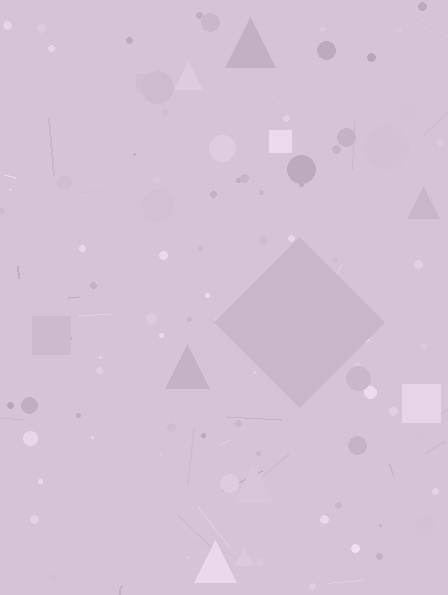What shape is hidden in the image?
A diamond is hidden in the image.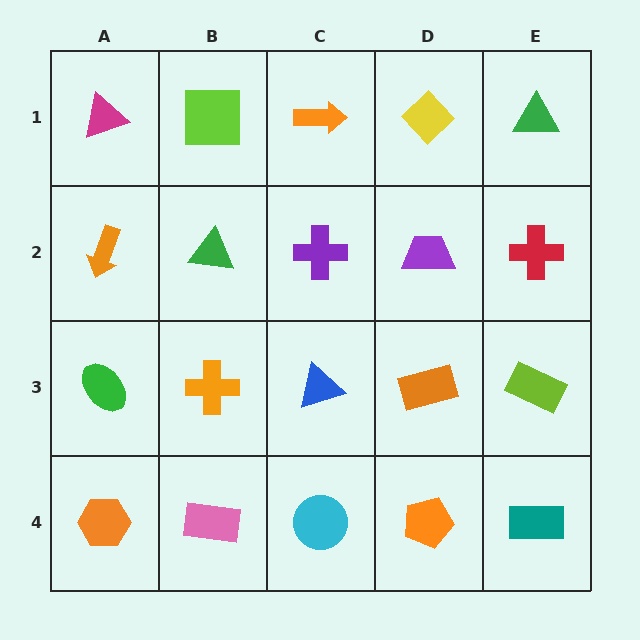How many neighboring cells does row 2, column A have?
3.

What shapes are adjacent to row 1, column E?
A red cross (row 2, column E), a yellow diamond (row 1, column D).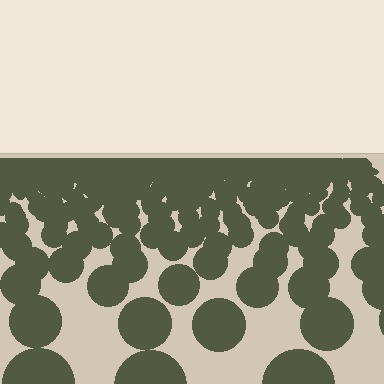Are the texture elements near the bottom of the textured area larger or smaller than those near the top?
Larger. Near the bottom, elements are closer to the viewer and appear at a bigger on-screen size.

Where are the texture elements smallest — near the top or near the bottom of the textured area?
Near the top.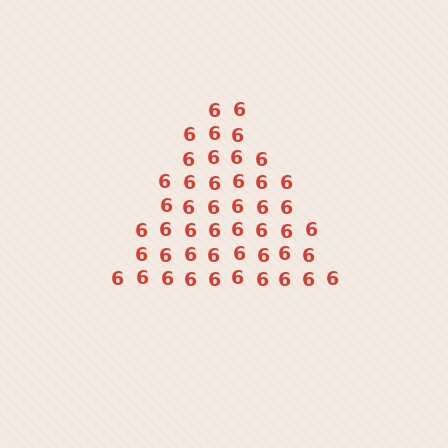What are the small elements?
The small elements are digit 6's.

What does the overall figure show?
The overall figure shows a triangle.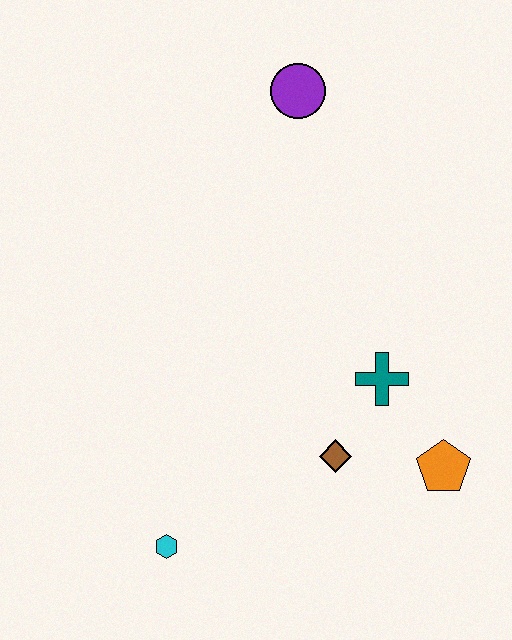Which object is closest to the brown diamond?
The teal cross is closest to the brown diamond.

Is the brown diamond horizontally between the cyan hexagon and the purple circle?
No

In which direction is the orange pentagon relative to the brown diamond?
The orange pentagon is to the right of the brown diamond.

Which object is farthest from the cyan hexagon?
The purple circle is farthest from the cyan hexagon.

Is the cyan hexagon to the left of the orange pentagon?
Yes